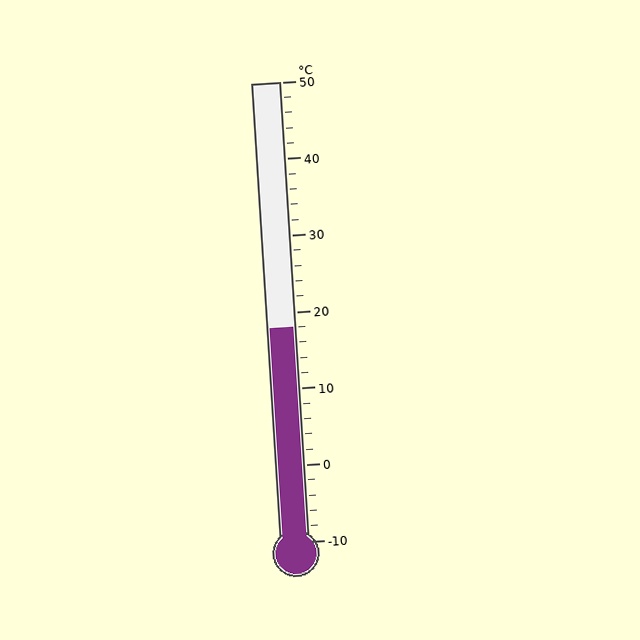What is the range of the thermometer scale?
The thermometer scale ranges from -10°C to 50°C.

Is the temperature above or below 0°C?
The temperature is above 0°C.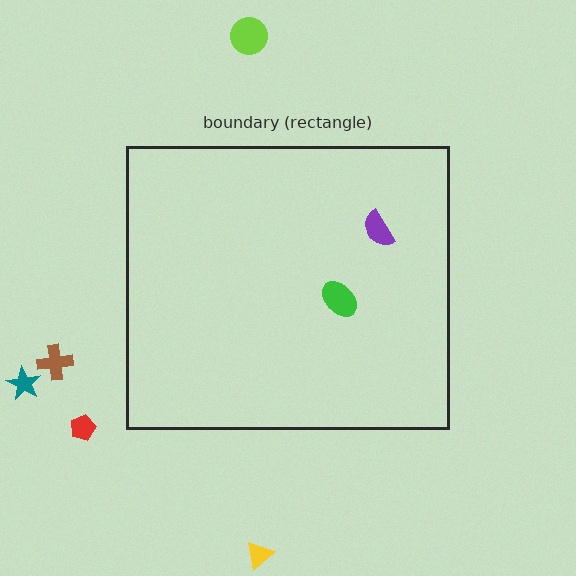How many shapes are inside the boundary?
2 inside, 5 outside.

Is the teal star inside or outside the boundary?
Outside.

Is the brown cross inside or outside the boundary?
Outside.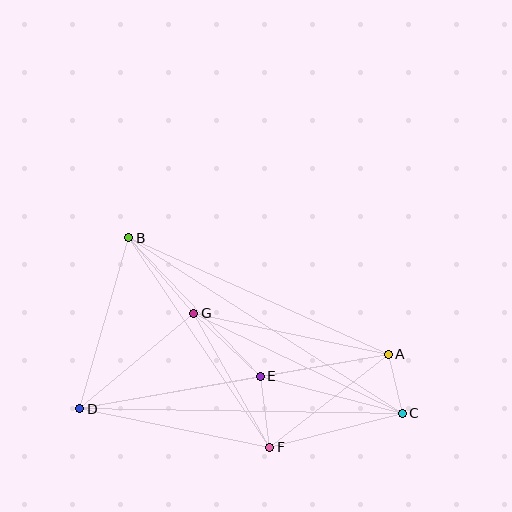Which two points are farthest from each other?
Points B and C are farthest from each other.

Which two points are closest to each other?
Points A and C are closest to each other.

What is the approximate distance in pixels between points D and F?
The distance between D and F is approximately 194 pixels.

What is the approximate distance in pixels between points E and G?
The distance between E and G is approximately 91 pixels.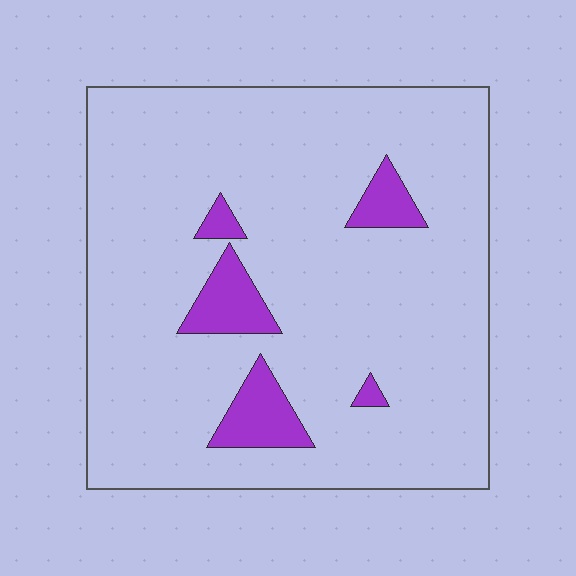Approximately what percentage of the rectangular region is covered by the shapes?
Approximately 10%.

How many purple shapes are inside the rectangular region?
5.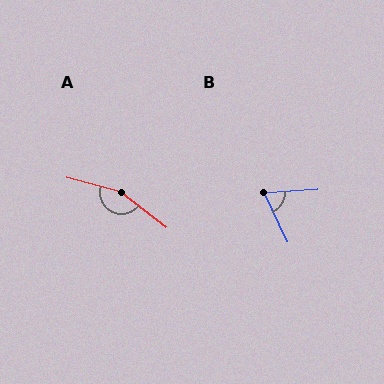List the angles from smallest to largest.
B (68°), A (157°).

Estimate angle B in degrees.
Approximately 68 degrees.